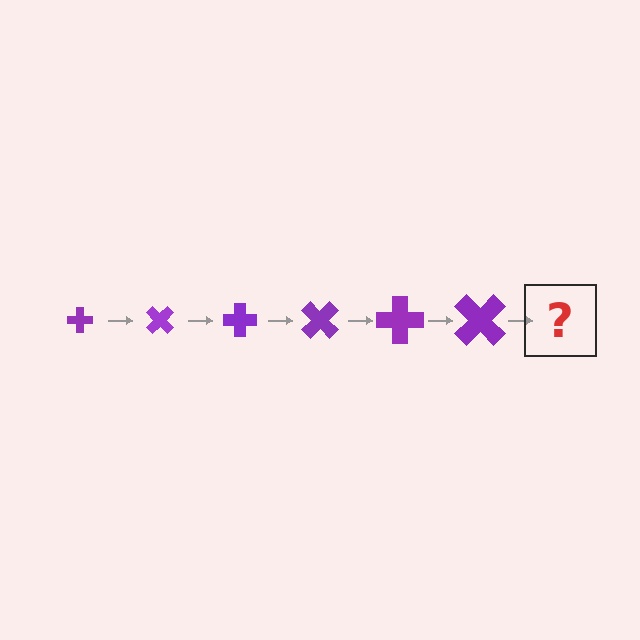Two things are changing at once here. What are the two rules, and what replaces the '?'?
The two rules are that the cross grows larger each step and it rotates 45 degrees each step. The '?' should be a cross, larger than the previous one and rotated 270 degrees from the start.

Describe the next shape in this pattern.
It should be a cross, larger than the previous one and rotated 270 degrees from the start.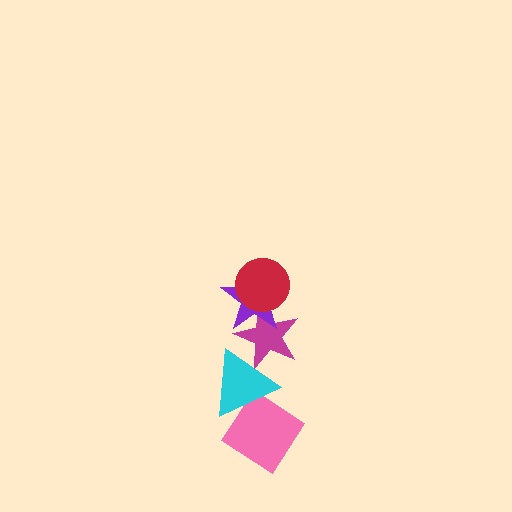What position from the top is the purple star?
The purple star is 2nd from the top.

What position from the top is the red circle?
The red circle is 1st from the top.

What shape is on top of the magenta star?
The purple star is on top of the magenta star.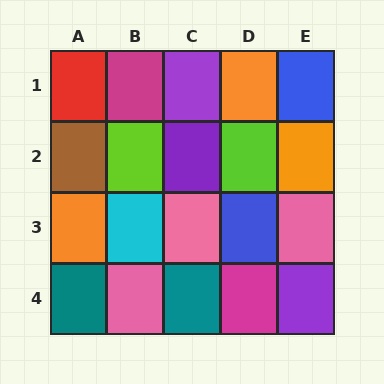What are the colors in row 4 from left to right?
Teal, pink, teal, magenta, purple.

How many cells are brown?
1 cell is brown.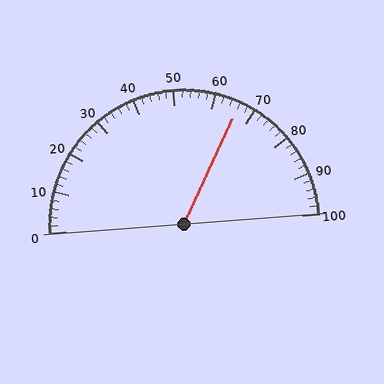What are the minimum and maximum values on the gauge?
The gauge ranges from 0 to 100.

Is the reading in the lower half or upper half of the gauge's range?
The reading is in the upper half of the range (0 to 100).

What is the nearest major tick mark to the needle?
The nearest major tick mark is 70.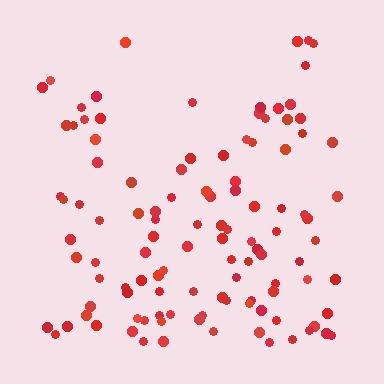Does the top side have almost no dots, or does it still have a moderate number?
Still a moderate number, just noticeably fewer than the bottom.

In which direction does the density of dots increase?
From top to bottom, with the bottom side densest.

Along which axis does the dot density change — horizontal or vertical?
Vertical.